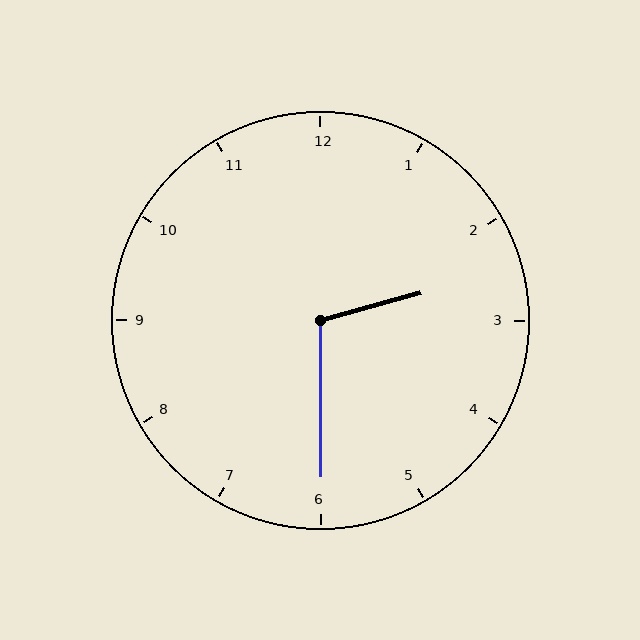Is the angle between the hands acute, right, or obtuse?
It is obtuse.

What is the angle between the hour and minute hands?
Approximately 105 degrees.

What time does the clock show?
2:30.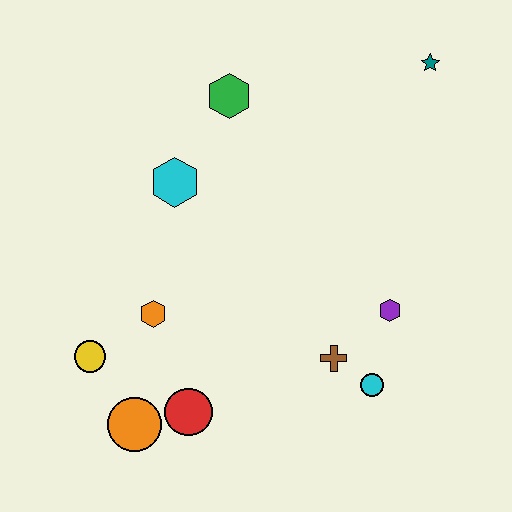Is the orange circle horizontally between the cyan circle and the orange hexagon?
No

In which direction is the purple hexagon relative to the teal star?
The purple hexagon is below the teal star.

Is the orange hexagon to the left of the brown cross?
Yes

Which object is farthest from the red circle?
The teal star is farthest from the red circle.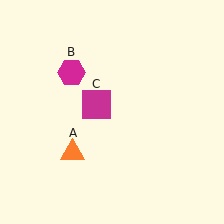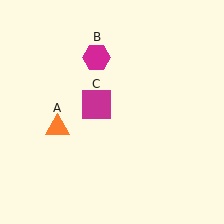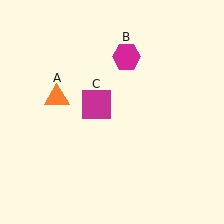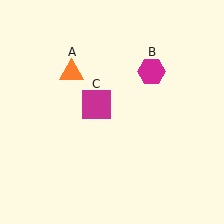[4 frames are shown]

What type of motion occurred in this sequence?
The orange triangle (object A), magenta hexagon (object B) rotated clockwise around the center of the scene.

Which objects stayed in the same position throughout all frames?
Magenta square (object C) remained stationary.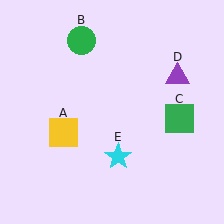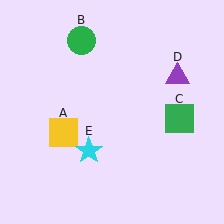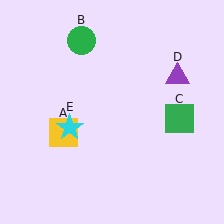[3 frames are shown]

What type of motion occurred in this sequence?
The cyan star (object E) rotated clockwise around the center of the scene.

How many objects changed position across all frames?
1 object changed position: cyan star (object E).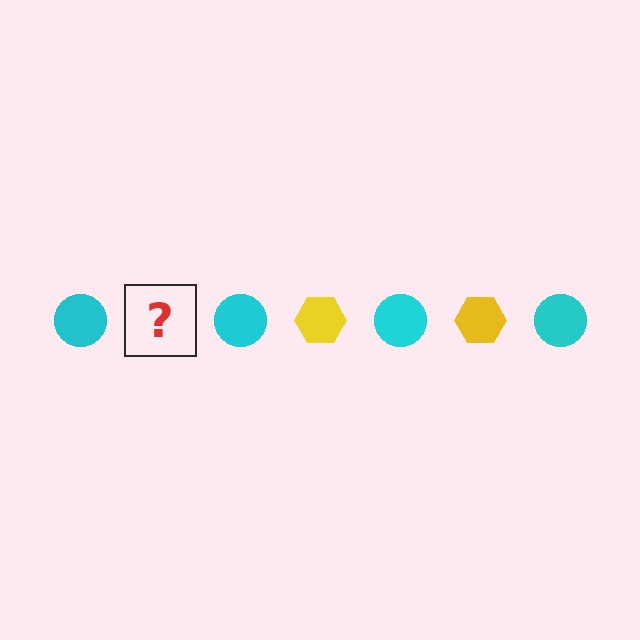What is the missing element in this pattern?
The missing element is a yellow hexagon.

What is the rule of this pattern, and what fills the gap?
The rule is that the pattern alternates between cyan circle and yellow hexagon. The gap should be filled with a yellow hexagon.